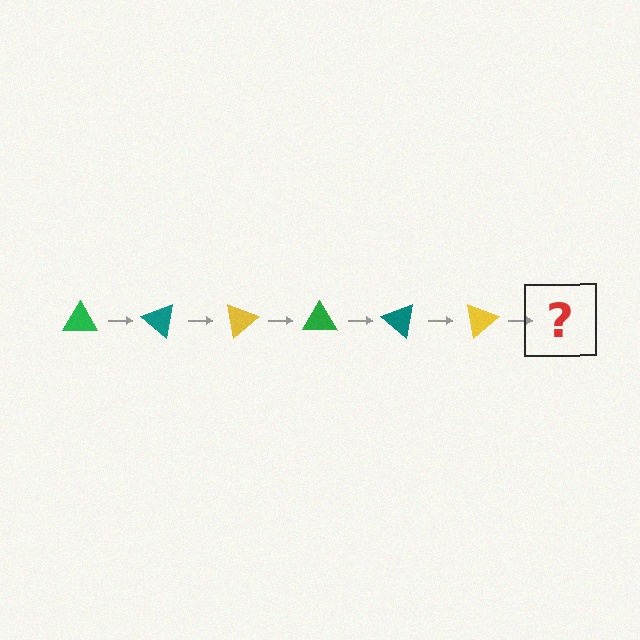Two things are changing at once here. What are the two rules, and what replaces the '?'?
The two rules are that it rotates 40 degrees each step and the color cycles through green, teal, and yellow. The '?' should be a green triangle, rotated 240 degrees from the start.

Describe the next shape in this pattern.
It should be a green triangle, rotated 240 degrees from the start.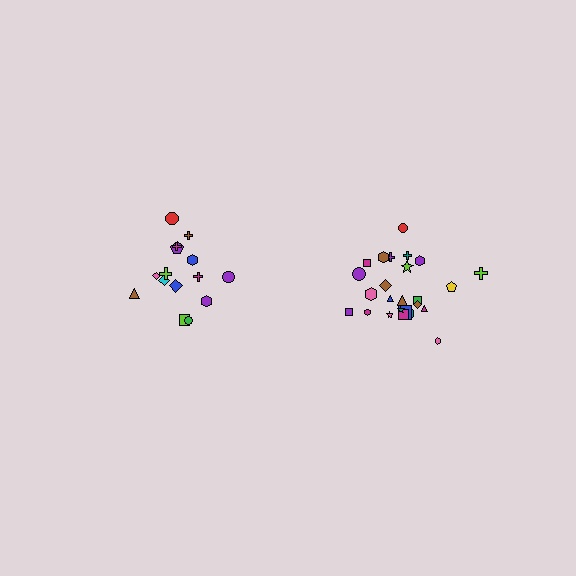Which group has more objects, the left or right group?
The right group.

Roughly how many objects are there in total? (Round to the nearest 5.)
Roughly 40 objects in total.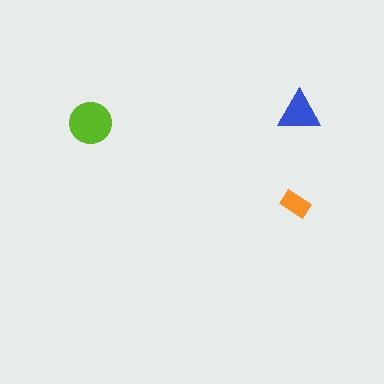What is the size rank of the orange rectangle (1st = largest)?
3rd.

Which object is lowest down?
The orange rectangle is bottommost.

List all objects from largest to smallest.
The lime circle, the blue triangle, the orange rectangle.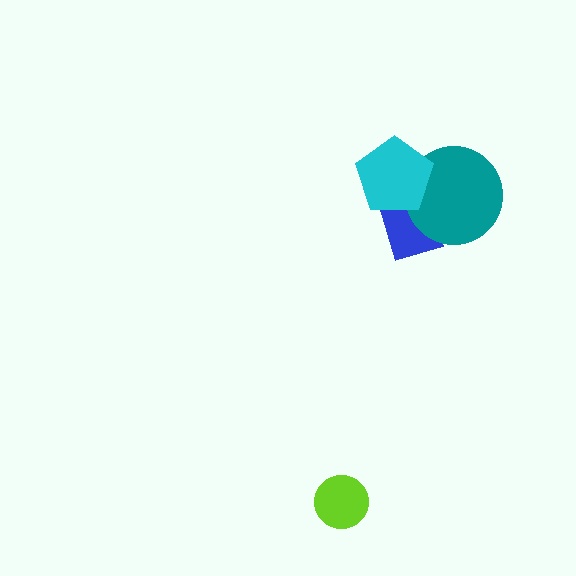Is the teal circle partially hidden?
Yes, it is partially covered by another shape.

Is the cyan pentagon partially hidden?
No, no other shape covers it.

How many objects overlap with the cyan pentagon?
2 objects overlap with the cyan pentagon.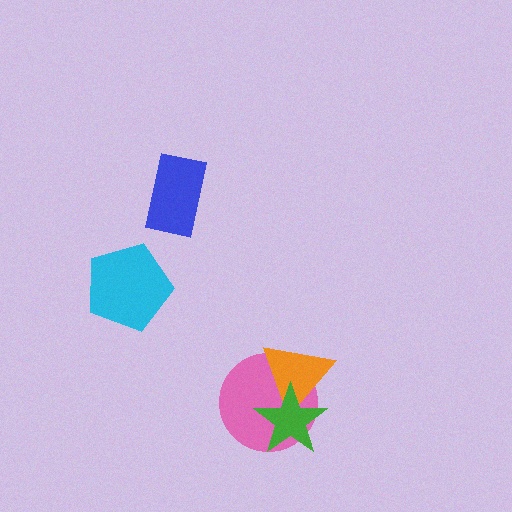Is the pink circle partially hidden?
Yes, it is partially covered by another shape.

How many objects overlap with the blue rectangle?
0 objects overlap with the blue rectangle.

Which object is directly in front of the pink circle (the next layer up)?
The orange triangle is directly in front of the pink circle.